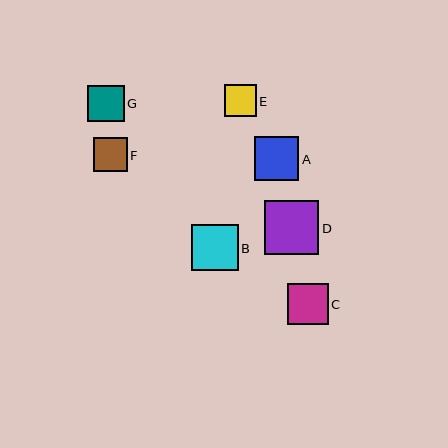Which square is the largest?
Square D is the largest with a size of approximately 55 pixels.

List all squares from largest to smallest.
From largest to smallest: D, B, A, C, G, F, E.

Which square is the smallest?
Square E is the smallest with a size of approximately 32 pixels.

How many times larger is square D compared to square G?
Square D is approximately 1.5 times the size of square G.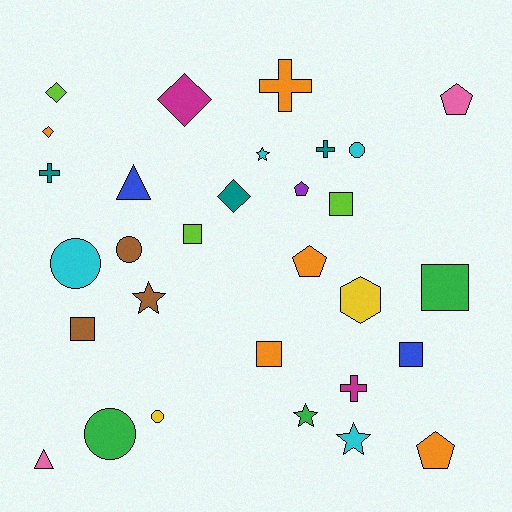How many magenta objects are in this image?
There are 2 magenta objects.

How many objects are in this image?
There are 30 objects.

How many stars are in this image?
There are 4 stars.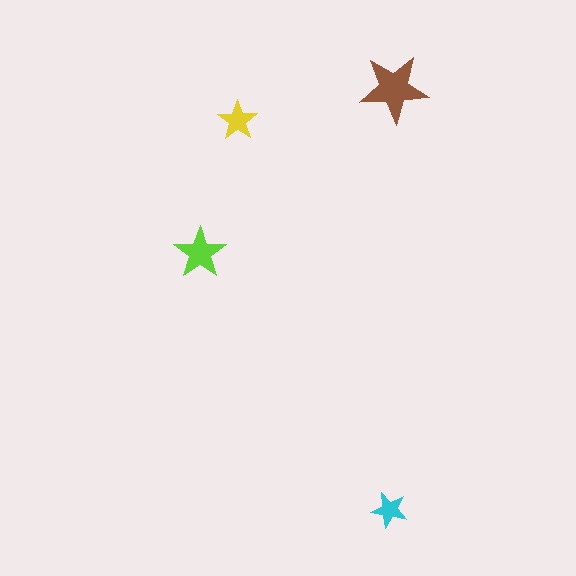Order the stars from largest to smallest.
the brown one, the lime one, the yellow one, the cyan one.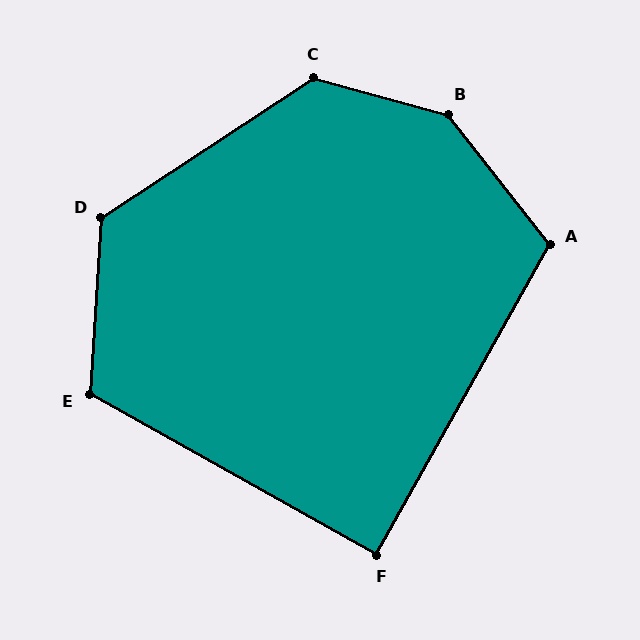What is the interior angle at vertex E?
Approximately 116 degrees (obtuse).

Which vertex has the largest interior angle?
B, at approximately 143 degrees.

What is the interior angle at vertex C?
Approximately 132 degrees (obtuse).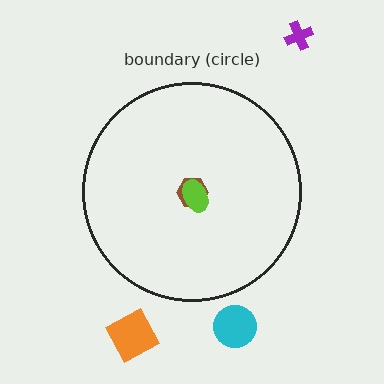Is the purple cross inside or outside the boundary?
Outside.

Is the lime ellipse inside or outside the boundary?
Inside.